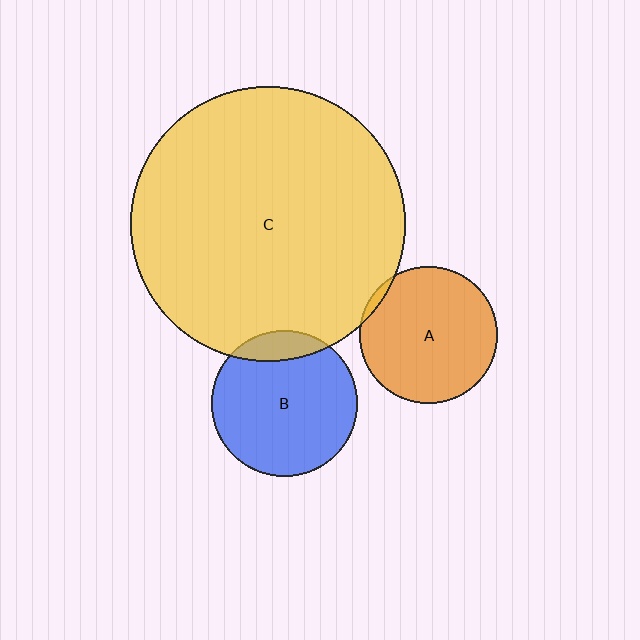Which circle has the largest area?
Circle C (yellow).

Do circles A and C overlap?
Yes.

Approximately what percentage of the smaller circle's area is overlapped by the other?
Approximately 5%.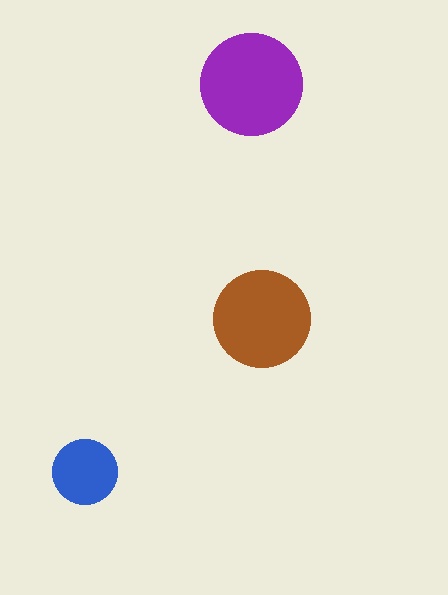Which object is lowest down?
The blue circle is bottommost.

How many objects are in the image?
There are 3 objects in the image.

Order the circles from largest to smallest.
the purple one, the brown one, the blue one.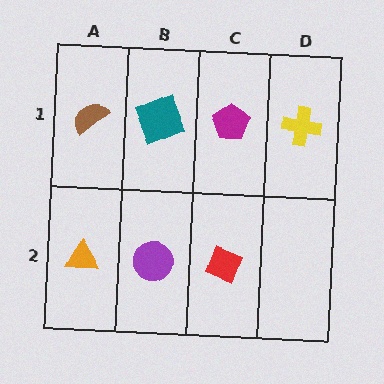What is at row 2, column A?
An orange triangle.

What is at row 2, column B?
A purple circle.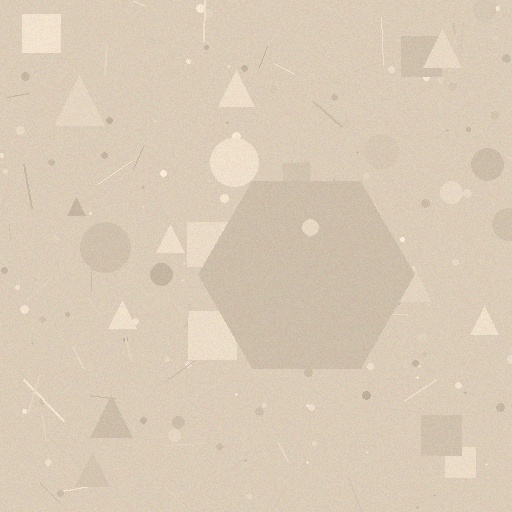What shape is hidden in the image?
A hexagon is hidden in the image.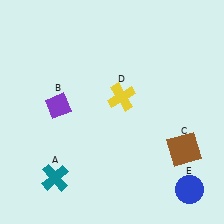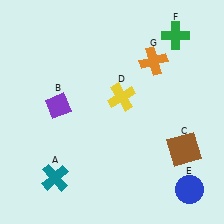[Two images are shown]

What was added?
A green cross (F), an orange cross (G) were added in Image 2.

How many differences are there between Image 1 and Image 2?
There are 2 differences between the two images.